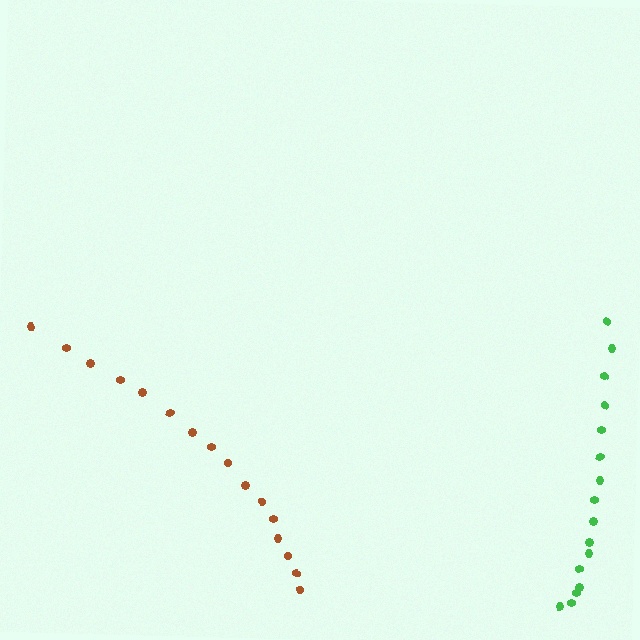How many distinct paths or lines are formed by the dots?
There are 2 distinct paths.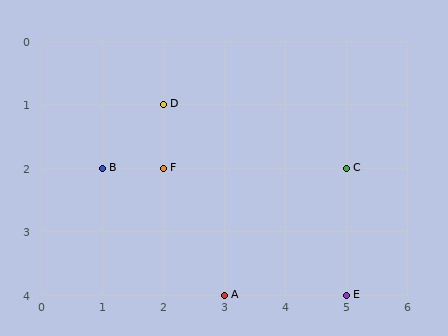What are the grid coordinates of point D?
Point D is at grid coordinates (2, 1).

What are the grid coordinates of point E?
Point E is at grid coordinates (5, 4).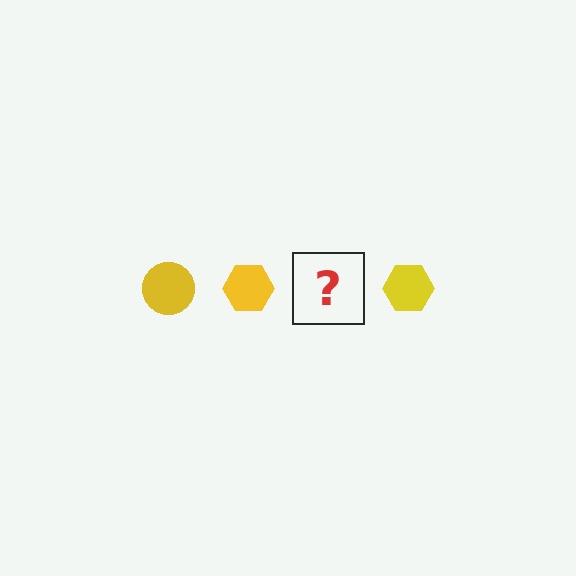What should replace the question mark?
The question mark should be replaced with a yellow circle.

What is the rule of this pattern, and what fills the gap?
The rule is that the pattern cycles through circle, hexagon shapes in yellow. The gap should be filled with a yellow circle.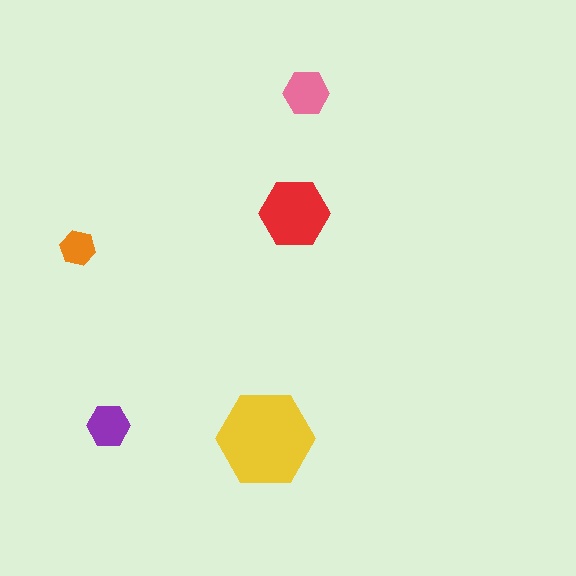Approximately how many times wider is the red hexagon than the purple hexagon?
About 1.5 times wider.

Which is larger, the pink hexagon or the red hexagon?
The red one.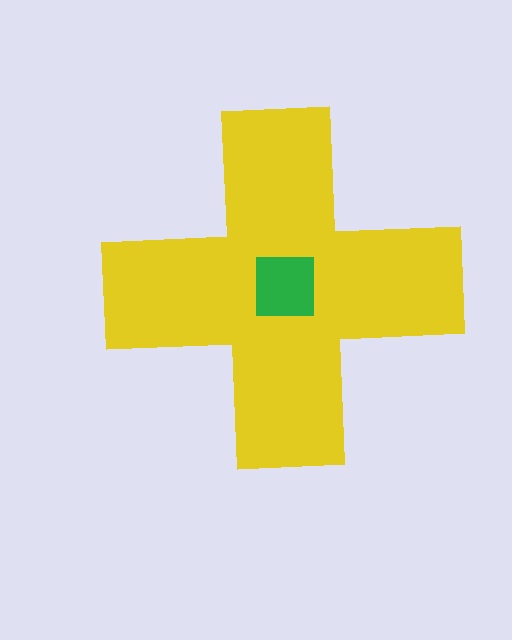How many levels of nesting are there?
2.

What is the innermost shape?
The green square.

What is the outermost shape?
The yellow cross.